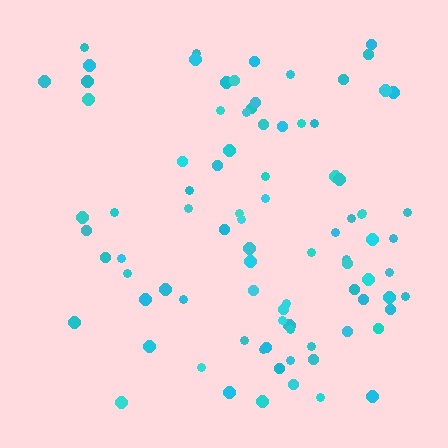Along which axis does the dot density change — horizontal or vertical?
Horizontal.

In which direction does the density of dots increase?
From left to right, with the right side densest.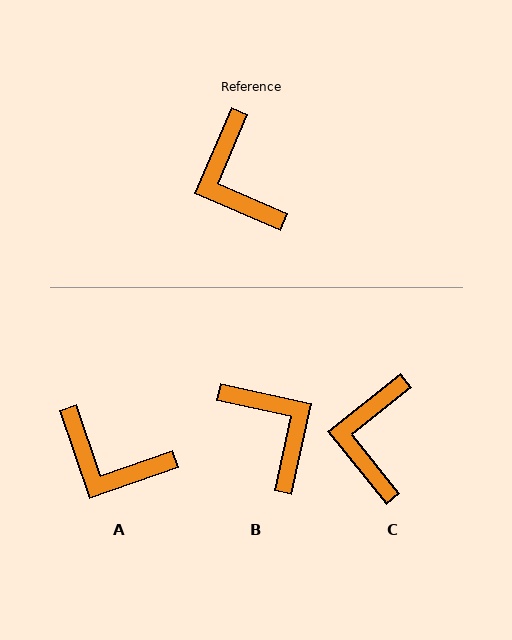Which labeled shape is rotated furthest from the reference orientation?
B, about 169 degrees away.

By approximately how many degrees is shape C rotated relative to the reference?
Approximately 28 degrees clockwise.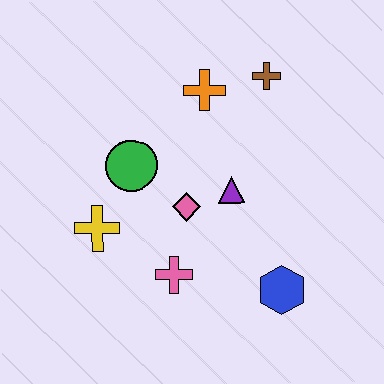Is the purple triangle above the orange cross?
No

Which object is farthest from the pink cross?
The brown cross is farthest from the pink cross.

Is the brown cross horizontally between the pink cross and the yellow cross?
No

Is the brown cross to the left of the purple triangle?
No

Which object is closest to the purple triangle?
The pink diamond is closest to the purple triangle.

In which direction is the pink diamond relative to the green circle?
The pink diamond is to the right of the green circle.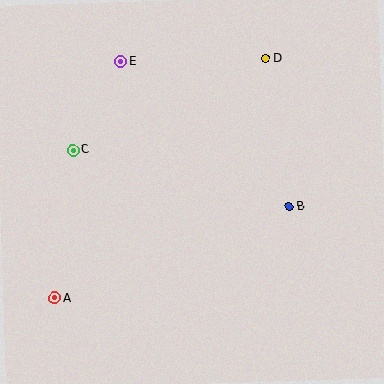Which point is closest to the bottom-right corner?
Point B is closest to the bottom-right corner.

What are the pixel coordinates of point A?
Point A is at (55, 298).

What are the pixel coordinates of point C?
Point C is at (73, 150).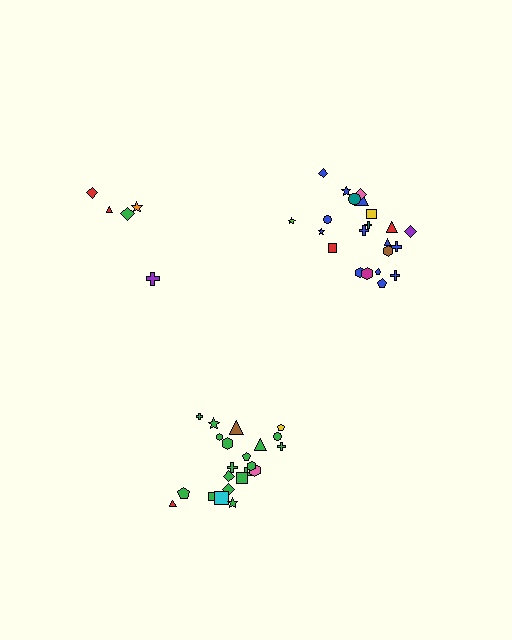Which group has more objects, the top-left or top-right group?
The top-right group.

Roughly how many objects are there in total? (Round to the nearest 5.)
Roughly 50 objects in total.